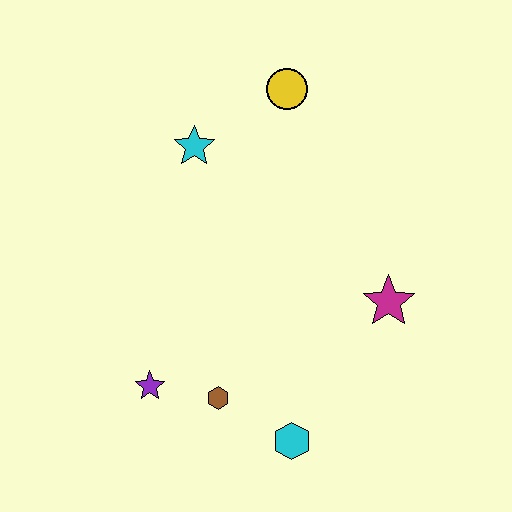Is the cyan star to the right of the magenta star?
No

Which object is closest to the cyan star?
The yellow circle is closest to the cyan star.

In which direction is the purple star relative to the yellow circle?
The purple star is below the yellow circle.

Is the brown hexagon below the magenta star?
Yes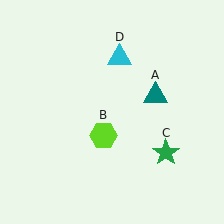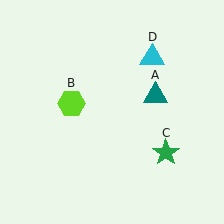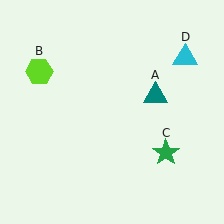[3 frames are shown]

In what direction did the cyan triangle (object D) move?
The cyan triangle (object D) moved right.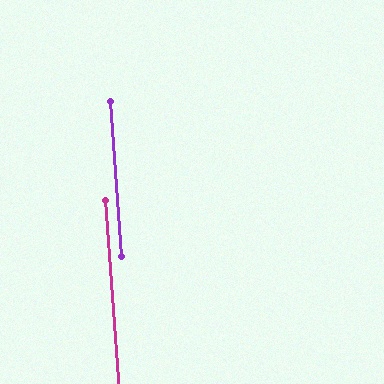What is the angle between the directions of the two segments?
Approximately 0 degrees.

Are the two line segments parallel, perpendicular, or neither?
Parallel — their directions differ by only 0.3°.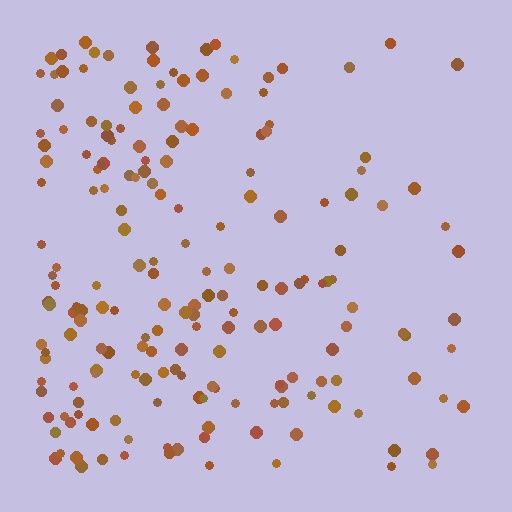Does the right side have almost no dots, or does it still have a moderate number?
Still a moderate number, just noticeably fewer than the left.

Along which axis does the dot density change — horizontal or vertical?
Horizontal.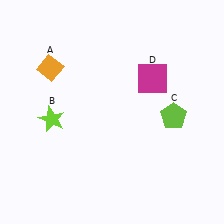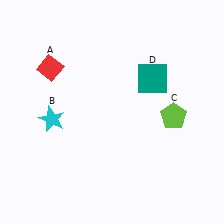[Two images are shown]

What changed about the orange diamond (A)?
In Image 1, A is orange. In Image 2, it changed to red.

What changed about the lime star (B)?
In Image 1, B is lime. In Image 2, it changed to cyan.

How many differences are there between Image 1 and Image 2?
There are 3 differences between the two images.